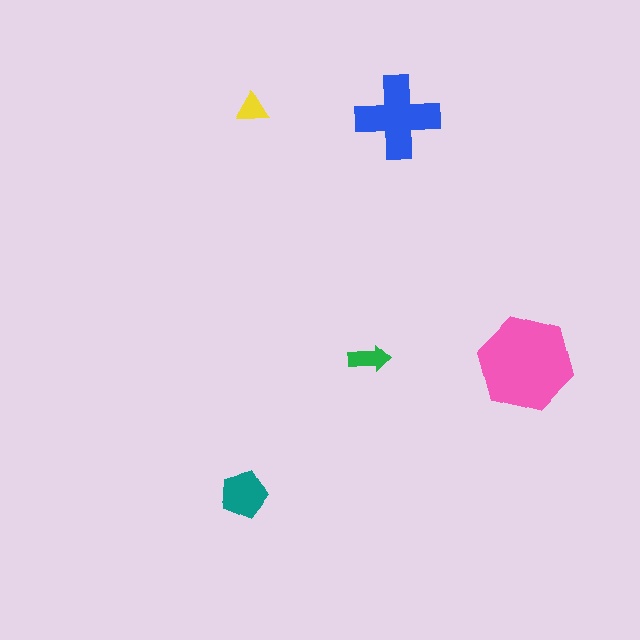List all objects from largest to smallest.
The pink hexagon, the blue cross, the teal pentagon, the green arrow, the yellow triangle.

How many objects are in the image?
There are 5 objects in the image.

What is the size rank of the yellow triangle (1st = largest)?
5th.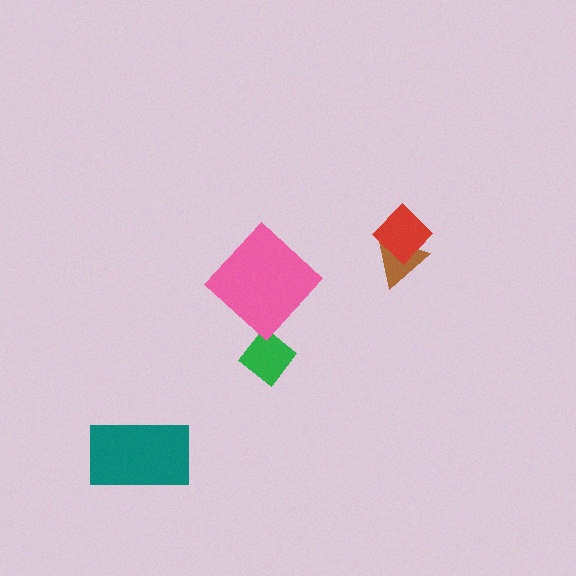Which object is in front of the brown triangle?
The red diamond is in front of the brown triangle.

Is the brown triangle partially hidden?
Yes, it is partially covered by another shape.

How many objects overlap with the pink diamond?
0 objects overlap with the pink diamond.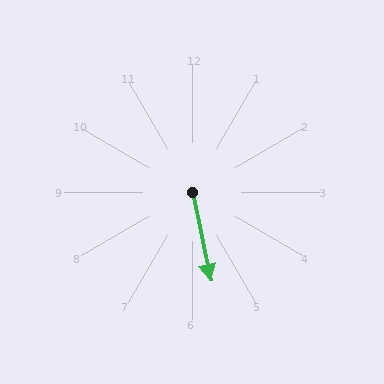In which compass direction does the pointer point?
South.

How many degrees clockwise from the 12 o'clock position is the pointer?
Approximately 168 degrees.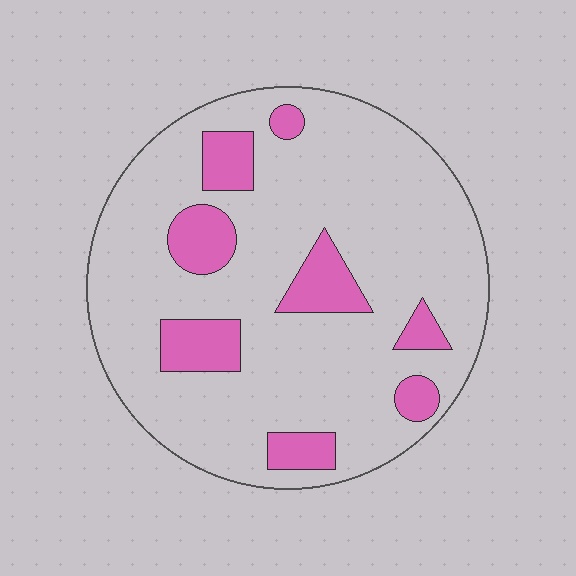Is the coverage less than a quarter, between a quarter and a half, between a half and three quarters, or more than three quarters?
Less than a quarter.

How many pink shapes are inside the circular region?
8.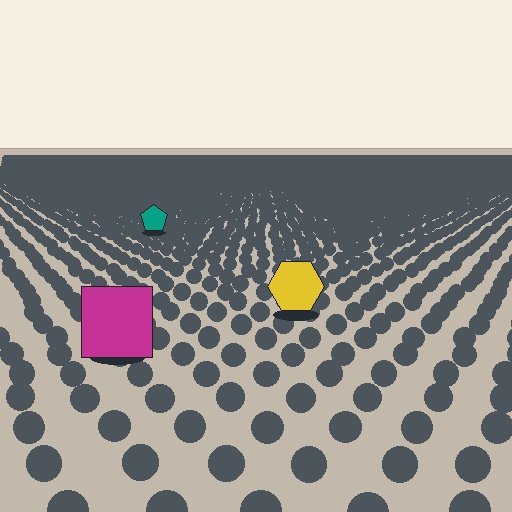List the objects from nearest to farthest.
From nearest to farthest: the magenta square, the yellow hexagon, the teal pentagon.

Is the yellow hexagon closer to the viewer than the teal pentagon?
Yes. The yellow hexagon is closer — you can tell from the texture gradient: the ground texture is coarser near it.